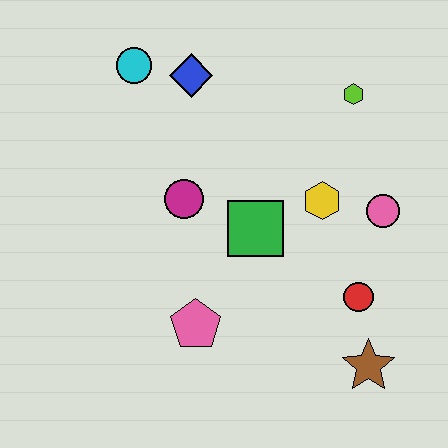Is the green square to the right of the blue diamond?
Yes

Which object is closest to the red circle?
The brown star is closest to the red circle.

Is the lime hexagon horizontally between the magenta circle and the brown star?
Yes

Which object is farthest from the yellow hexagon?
The cyan circle is farthest from the yellow hexagon.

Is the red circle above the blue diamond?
No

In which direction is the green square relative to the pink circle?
The green square is to the left of the pink circle.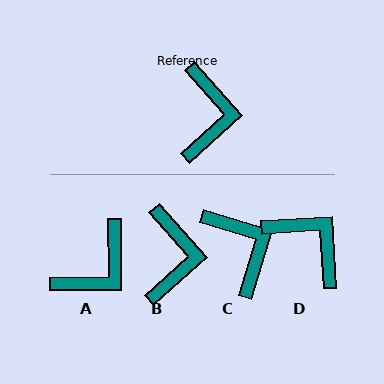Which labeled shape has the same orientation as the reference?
B.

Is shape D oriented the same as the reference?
No, it is off by about 52 degrees.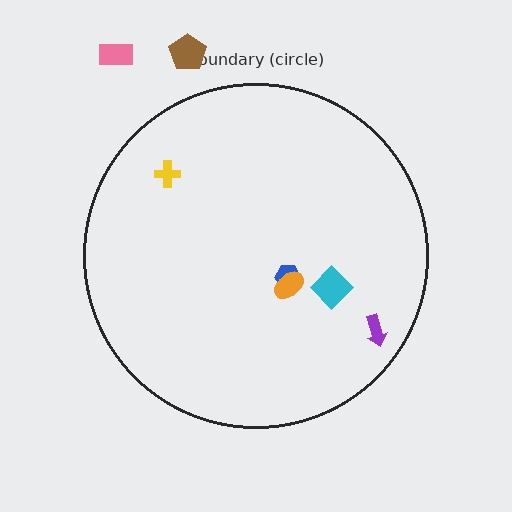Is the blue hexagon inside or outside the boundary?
Inside.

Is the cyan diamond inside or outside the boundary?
Inside.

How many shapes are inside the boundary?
5 inside, 2 outside.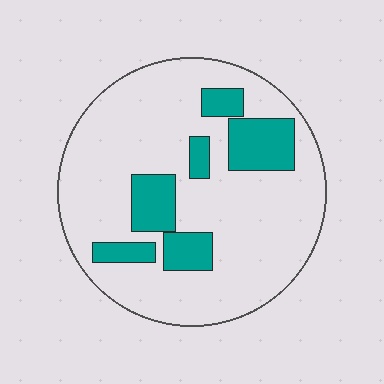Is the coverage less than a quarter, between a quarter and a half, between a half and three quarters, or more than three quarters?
Less than a quarter.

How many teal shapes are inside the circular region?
6.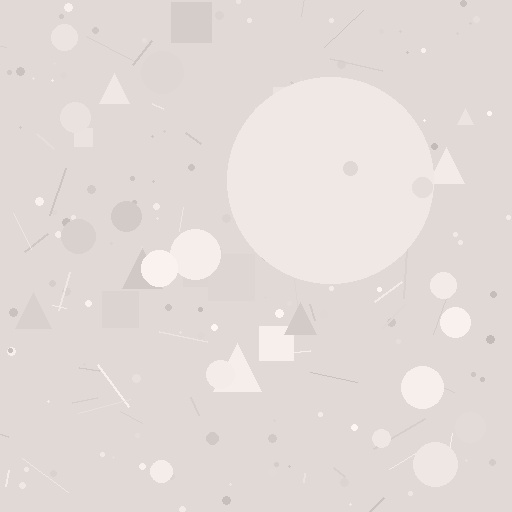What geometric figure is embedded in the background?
A circle is embedded in the background.